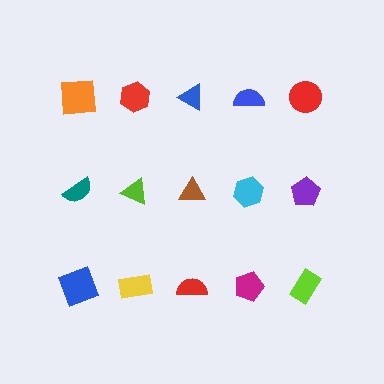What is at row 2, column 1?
A teal semicircle.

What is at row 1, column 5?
A red circle.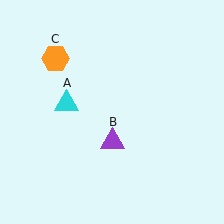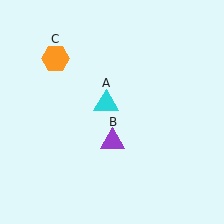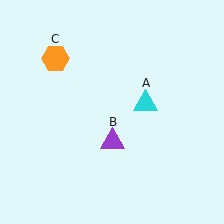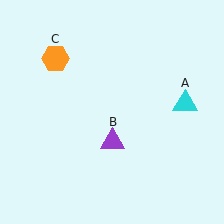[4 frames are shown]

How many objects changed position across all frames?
1 object changed position: cyan triangle (object A).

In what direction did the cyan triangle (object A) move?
The cyan triangle (object A) moved right.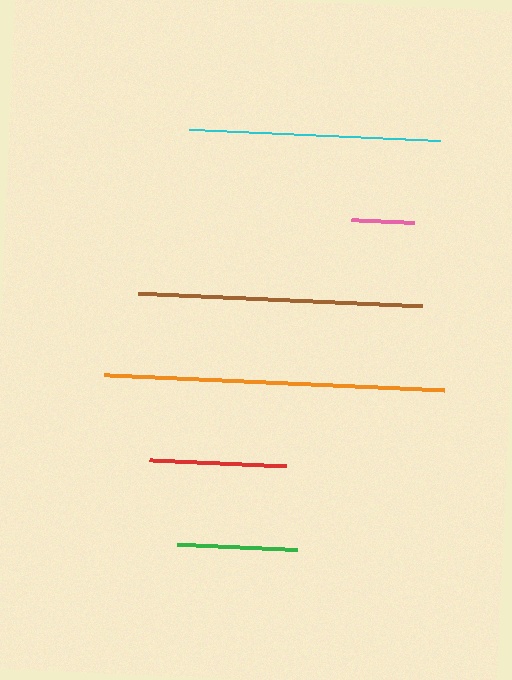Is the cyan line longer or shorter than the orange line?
The orange line is longer than the cyan line.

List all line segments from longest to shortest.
From longest to shortest: orange, brown, cyan, red, green, pink.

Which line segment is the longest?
The orange line is the longest at approximately 340 pixels.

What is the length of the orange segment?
The orange segment is approximately 340 pixels long.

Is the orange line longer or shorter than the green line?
The orange line is longer than the green line.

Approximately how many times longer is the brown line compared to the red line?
The brown line is approximately 2.1 times the length of the red line.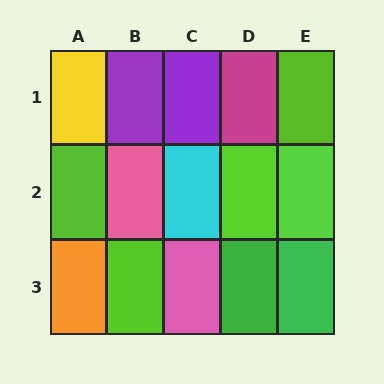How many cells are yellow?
1 cell is yellow.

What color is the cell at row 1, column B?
Purple.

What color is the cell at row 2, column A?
Lime.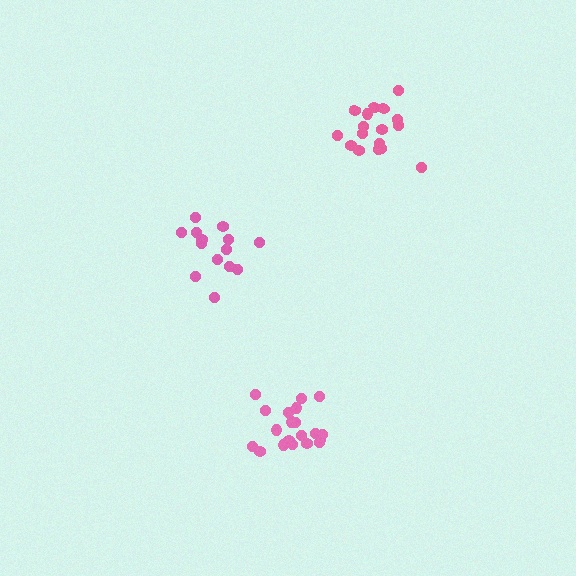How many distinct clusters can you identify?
There are 3 distinct clusters.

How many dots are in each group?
Group 1: 20 dots, Group 2: 17 dots, Group 3: 14 dots (51 total).